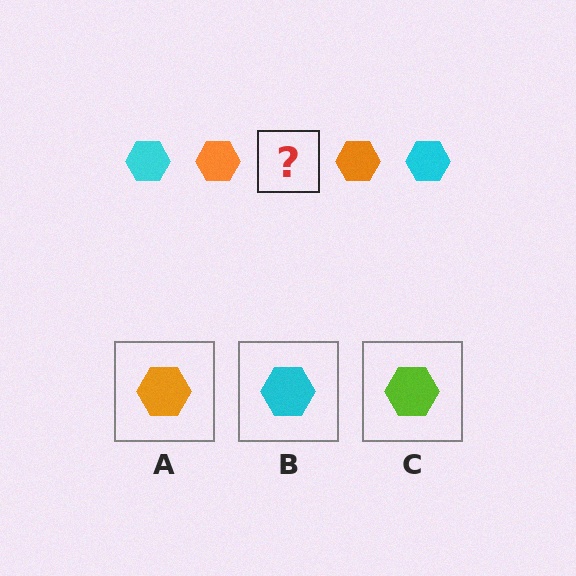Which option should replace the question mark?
Option B.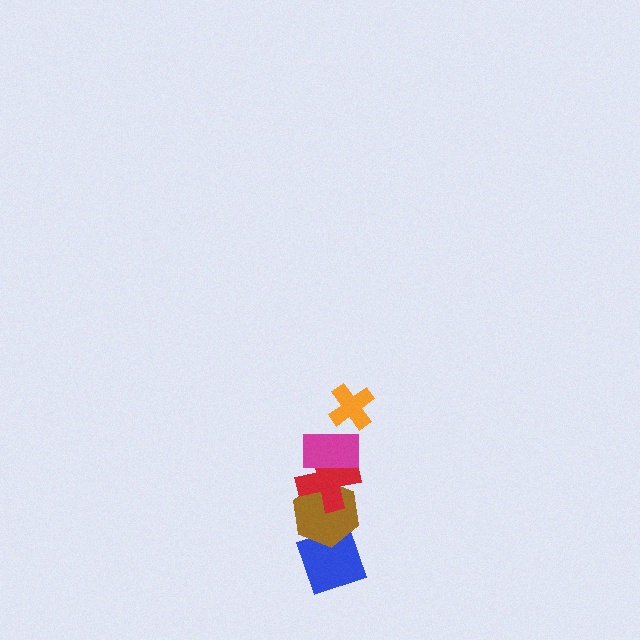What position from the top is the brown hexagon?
The brown hexagon is 4th from the top.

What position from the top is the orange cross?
The orange cross is 1st from the top.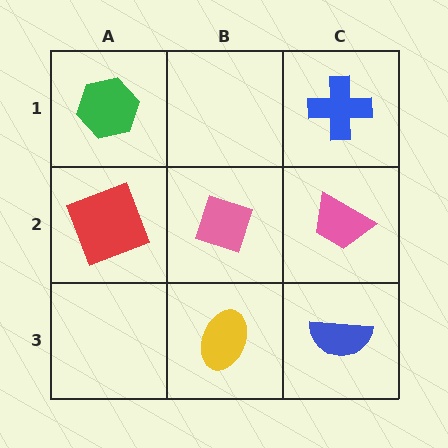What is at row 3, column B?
A yellow ellipse.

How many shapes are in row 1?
2 shapes.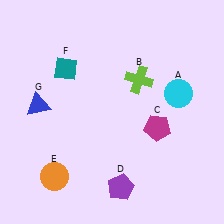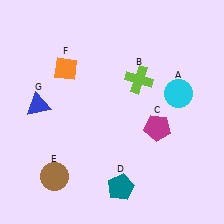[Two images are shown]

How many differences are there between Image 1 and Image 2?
There are 3 differences between the two images.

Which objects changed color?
D changed from purple to teal. E changed from orange to brown. F changed from teal to orange.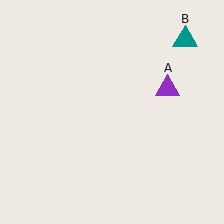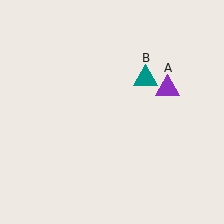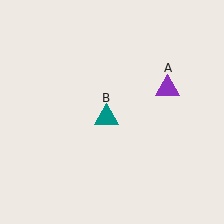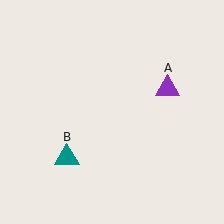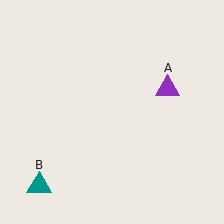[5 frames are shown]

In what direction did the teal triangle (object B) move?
The teal triangle (object B) moved down and to the left.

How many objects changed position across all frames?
1 object changed position: teal triangle (object B).